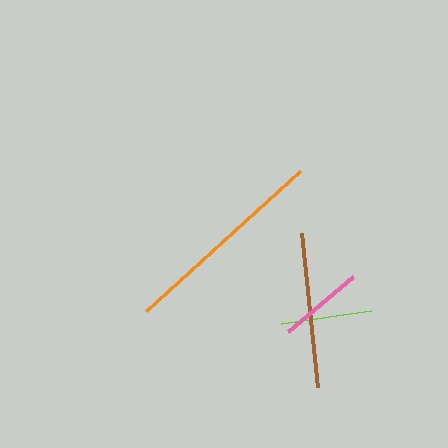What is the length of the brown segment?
The brown segment is approximately 155 pixels long.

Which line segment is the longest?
The orange line is the longest at approximately 208 pixels.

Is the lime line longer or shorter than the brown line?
The brown line is longer than the lime line.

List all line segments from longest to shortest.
From longest to shortest: orange, brown, lime, pink.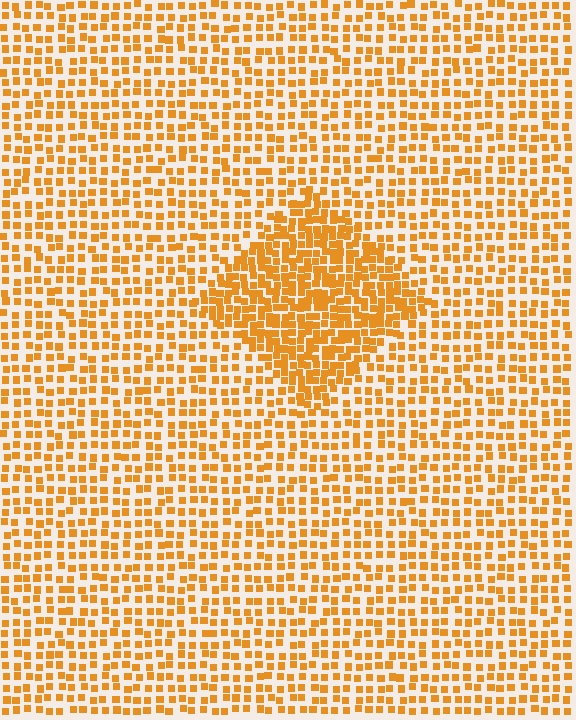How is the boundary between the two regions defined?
The boundary is defined by a change in element density (approximately 1.9x ratio). All elements are the same color, size, and shape.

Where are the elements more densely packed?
The elements are more densely packed inside the diamond boundary.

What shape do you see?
I see a diamond.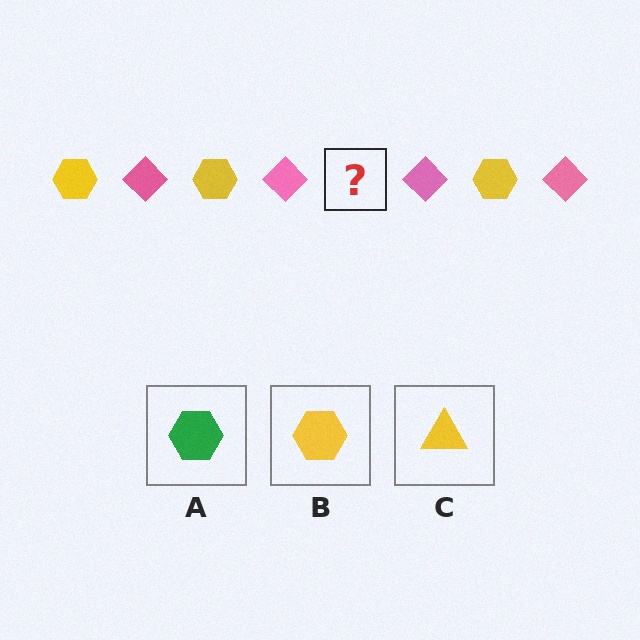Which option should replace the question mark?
Option B.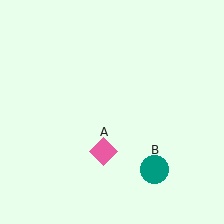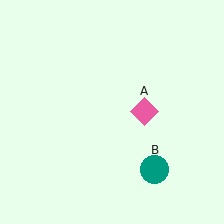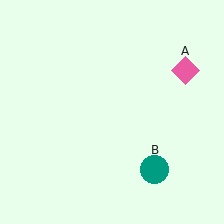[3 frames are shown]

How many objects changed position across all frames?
1 object changed position: pink diamond (object A).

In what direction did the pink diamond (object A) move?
The pink diamond (object A) moved up and to the right.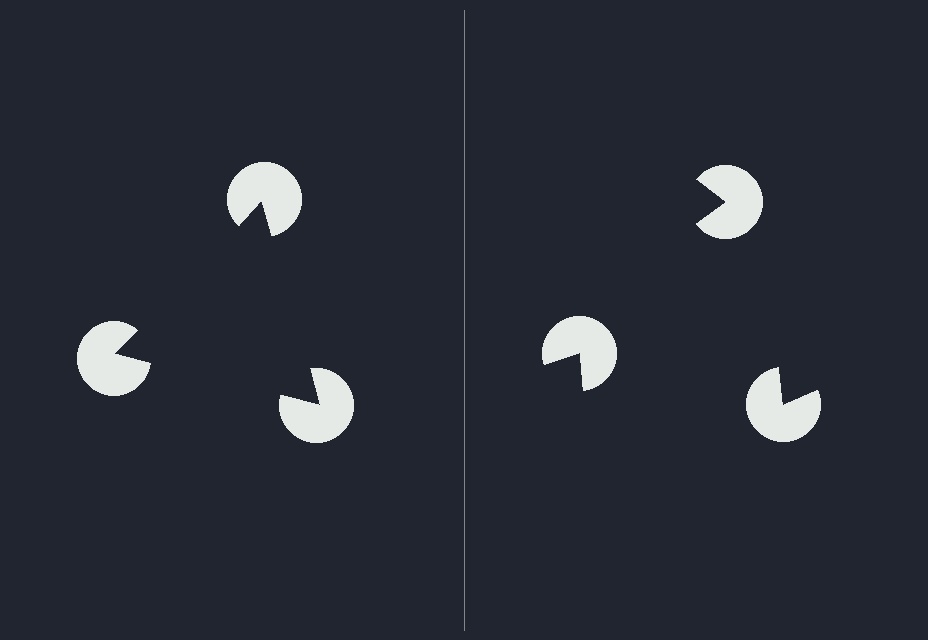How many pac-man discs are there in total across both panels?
6 — 3 on each side.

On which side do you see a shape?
An illusory triangle appears on the left side. On the right side the wedge cuts are rotated, so no coherent shape forms.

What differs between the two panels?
The pac-man discs are positioned identically on both sides; only the wedge orientations differ. On the left they align to a triangle; on the right they are misaligned.